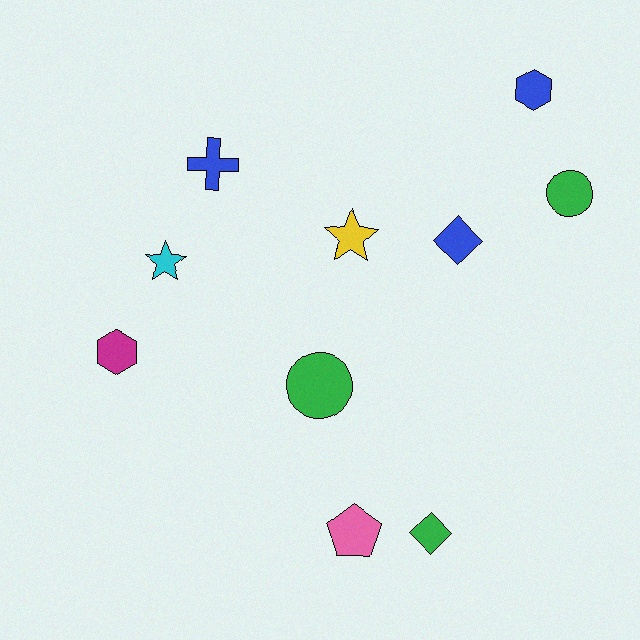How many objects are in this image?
There are 10 objects.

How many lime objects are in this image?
There are no lime objects.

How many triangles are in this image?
There are no triangles.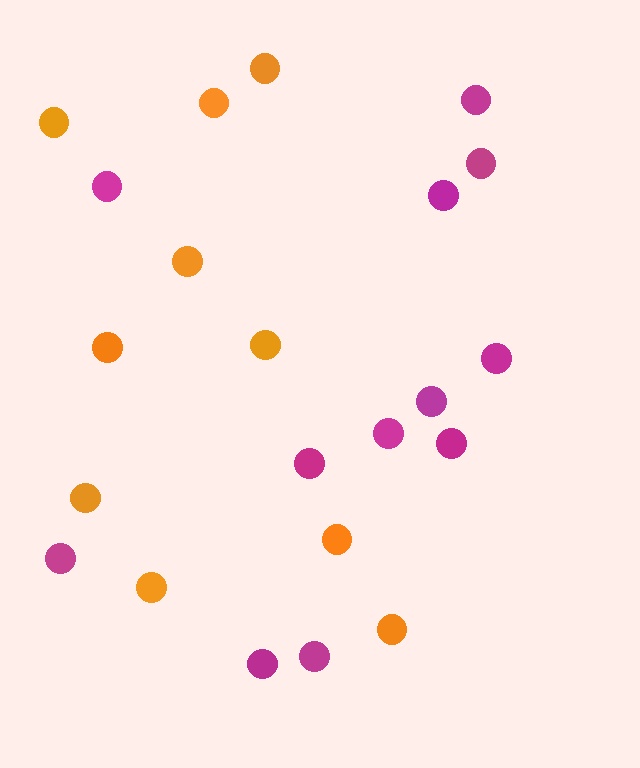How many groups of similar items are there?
There are 2 groups: one group of magenta circles (12) and one group of orange circles (10).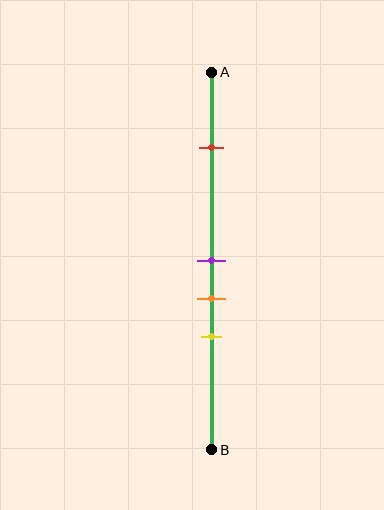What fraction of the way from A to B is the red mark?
The red mark is approximately 20% (0.2) of the way from A to B.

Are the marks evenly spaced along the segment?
No, the marks are not evenly spaced.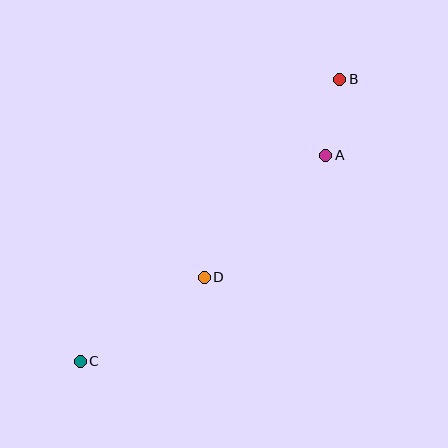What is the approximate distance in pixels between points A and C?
The distance between A and C is approximately 320 pixels.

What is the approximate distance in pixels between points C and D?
The distance between C and D is approximately 150 pixels.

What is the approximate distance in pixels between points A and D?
The distance between A and D is approximately 172 pixels.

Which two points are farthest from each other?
Points B and C are farthest from each other.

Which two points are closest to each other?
Points A and B are closest to each other.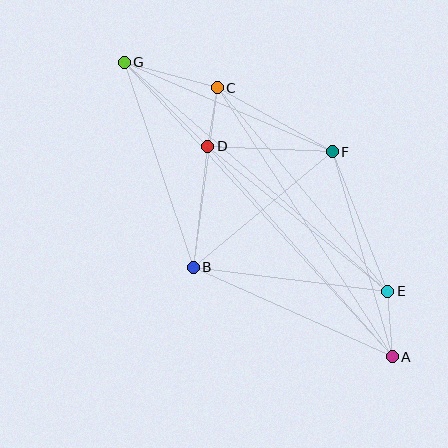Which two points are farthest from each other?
Points A and G are farthest from each other.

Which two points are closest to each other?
Points C and D are closest to each other.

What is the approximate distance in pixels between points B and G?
The distance between B and G is approximately 216 pixels.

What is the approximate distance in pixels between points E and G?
The distance between E and G is approximately 349 pixels.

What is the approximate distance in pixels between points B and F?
The distance between B and F is approximately 181 pixels.